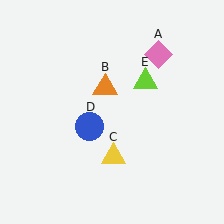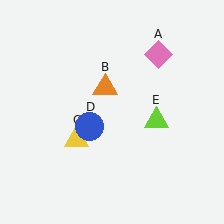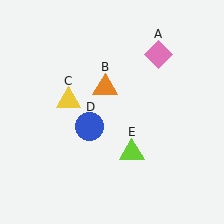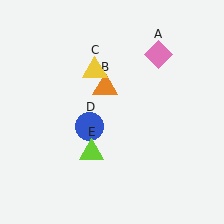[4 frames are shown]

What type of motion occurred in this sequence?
The yellow triangle (object C), lime triangle (object E) rotated clockwise around the center of the scene.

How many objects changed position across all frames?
2 objects changed position: yellow triangle (object C), lime triangle (object E).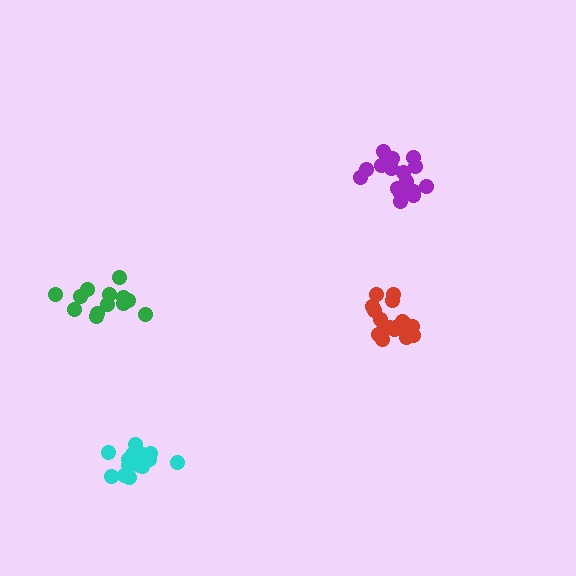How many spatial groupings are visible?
There are 4 spatial groupings.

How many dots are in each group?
Group 1: 13 dots, Group 2: 18 dots, Group 3: 17 dots, Group 4: 17 dots (65 total).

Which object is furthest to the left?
The green cluster is leftmost.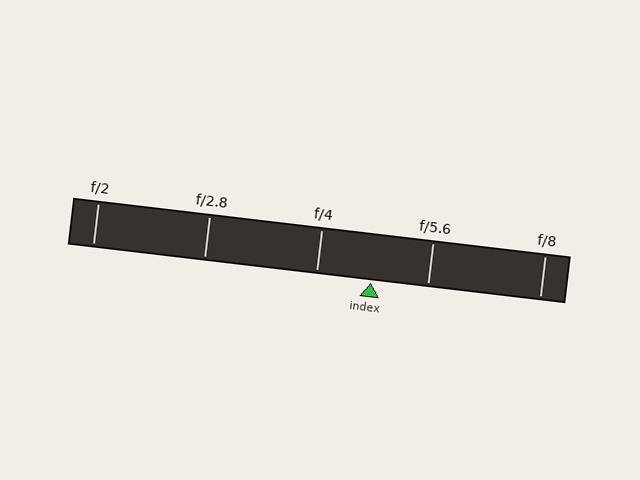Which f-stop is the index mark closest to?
The index mark is closest to f/4.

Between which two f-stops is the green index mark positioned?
The index mark is between f/4 and f/5.6.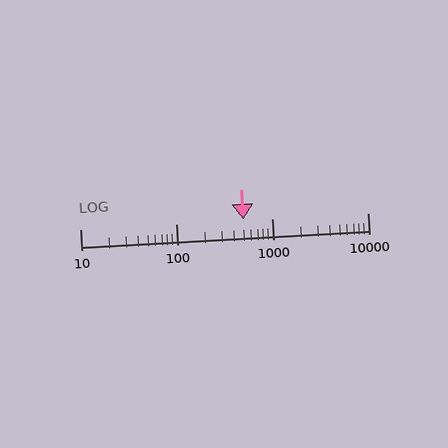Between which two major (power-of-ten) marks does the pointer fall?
The pointer is between 100 and 1000.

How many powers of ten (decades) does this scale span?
The scale spans 3 decades, from 10 to 10000.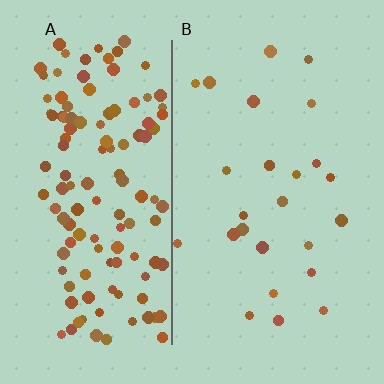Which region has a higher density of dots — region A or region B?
A (the left).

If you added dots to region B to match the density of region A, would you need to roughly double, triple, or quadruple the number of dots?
Approximately quadruple.